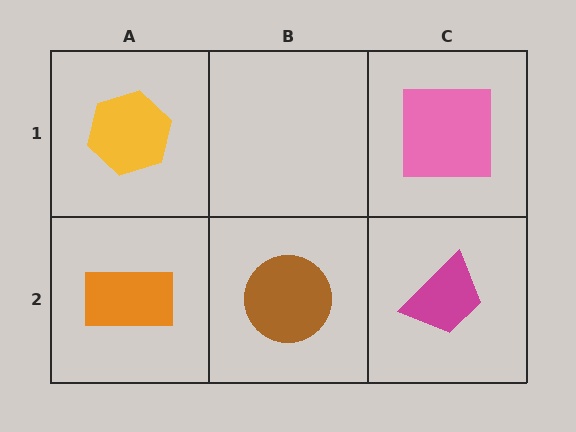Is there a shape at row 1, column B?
No, that cell is empty.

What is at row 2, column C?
A magenta trapezoid.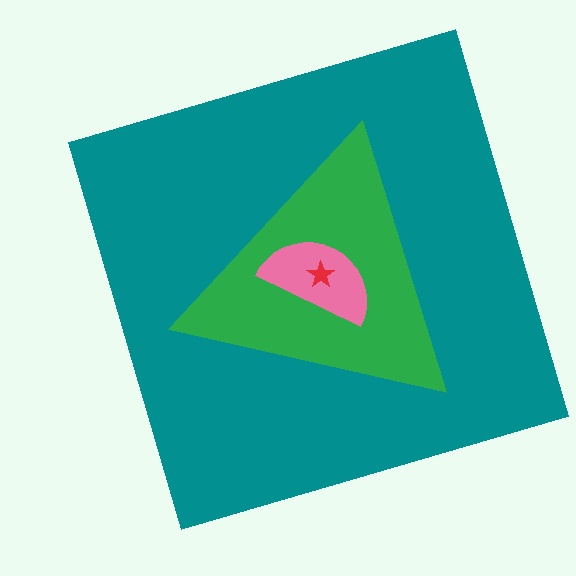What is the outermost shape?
The teal square.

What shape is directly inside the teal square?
The green triangle.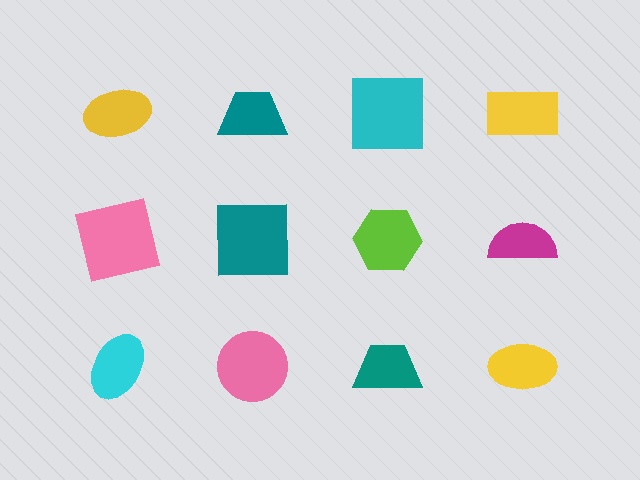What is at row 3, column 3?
A teal trapezoid.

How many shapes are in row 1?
4 shapes.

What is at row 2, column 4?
A magenta semicircle.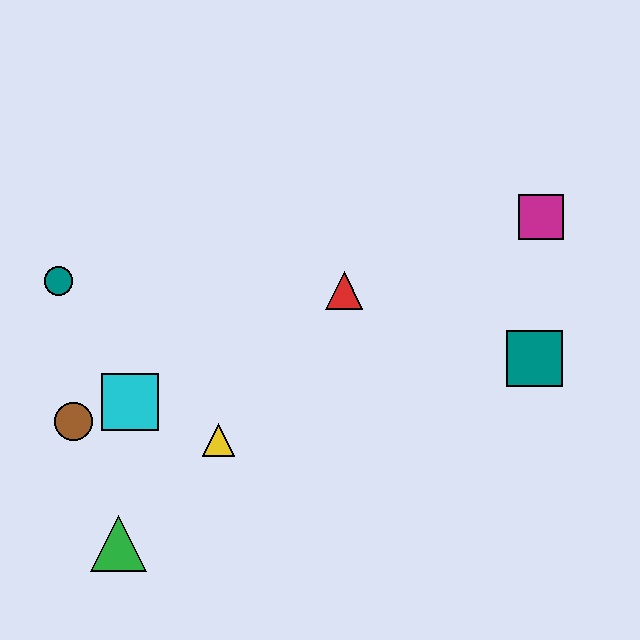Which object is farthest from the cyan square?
The magenta square is farthest from the cyan square.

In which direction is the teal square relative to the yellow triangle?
The teal square is to the right of the yellow triangle.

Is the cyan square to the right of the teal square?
No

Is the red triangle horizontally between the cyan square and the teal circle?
No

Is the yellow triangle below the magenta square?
Yes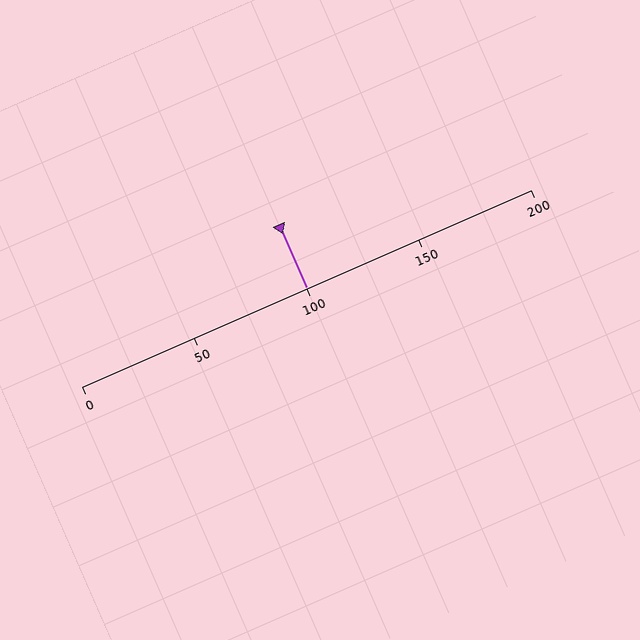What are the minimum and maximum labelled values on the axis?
The axis runs from 0 to 200.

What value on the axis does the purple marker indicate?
The marker indicates approximately 100.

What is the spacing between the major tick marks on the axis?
The major ticks are spaced 50 apart.